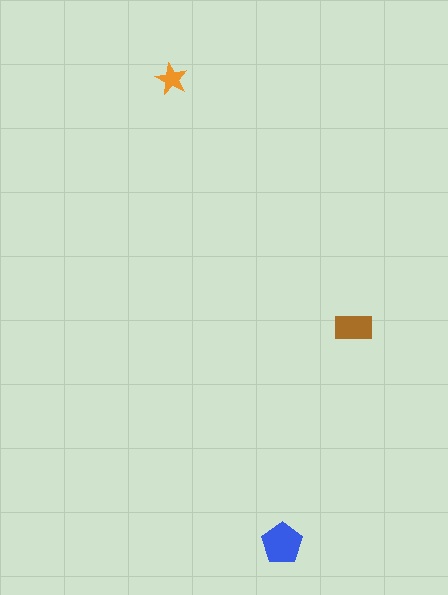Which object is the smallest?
The orange star.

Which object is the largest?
The blue pentagon.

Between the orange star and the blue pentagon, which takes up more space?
The blue pentagon.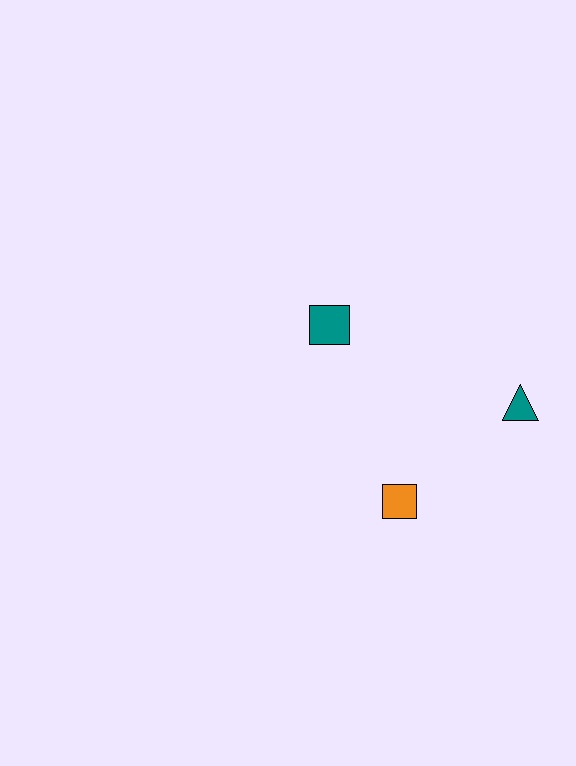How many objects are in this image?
There are 3 objects.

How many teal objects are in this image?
There are 2 teal objects.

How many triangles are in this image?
There is 1 triangle.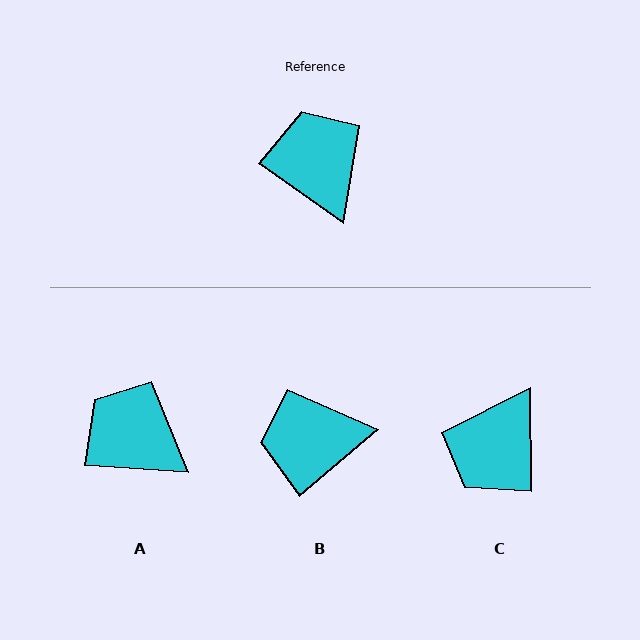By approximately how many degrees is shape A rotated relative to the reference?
Approximately 31 degrees counter-clockwise.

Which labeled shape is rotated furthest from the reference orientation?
C, about 126 degrees away.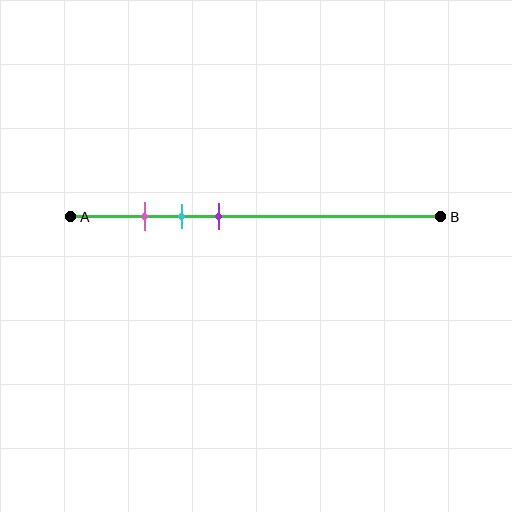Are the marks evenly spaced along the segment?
Yes, the marks are approximately evenly spaced.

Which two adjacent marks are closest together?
The pink and cyan marks are the closest adjacent pair.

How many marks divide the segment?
There are 3 marks dividing the segment.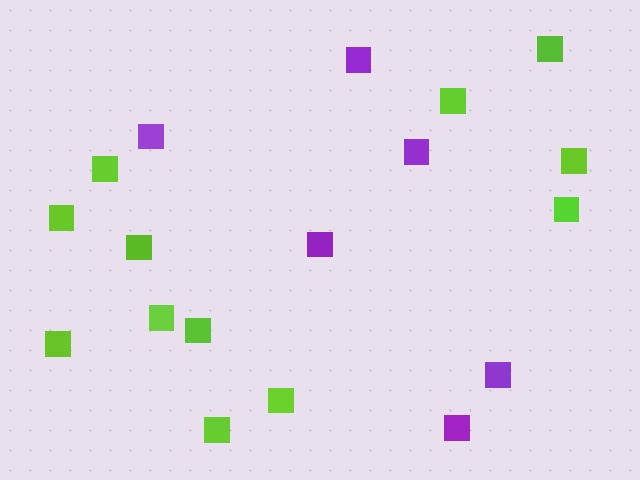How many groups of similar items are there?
There are 2 groups: one group of lime squares (12) and one group of purple squares (6).